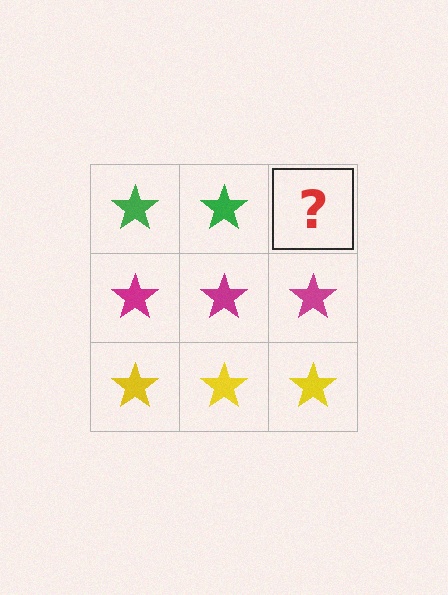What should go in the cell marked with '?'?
The missing cell should contain a green star.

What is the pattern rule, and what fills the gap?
The rule is that each row has a consistent color. The gap should be filled with a green star.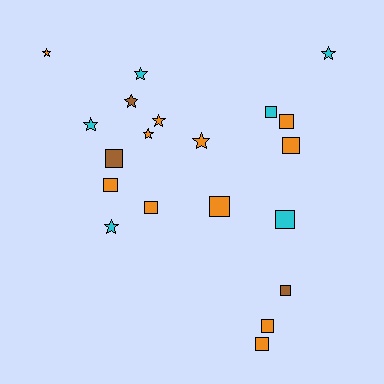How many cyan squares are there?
There are 2 cyan squares.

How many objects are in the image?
There are 20 objects.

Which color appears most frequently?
Orange, with 11 objects.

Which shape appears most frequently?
Square, with 11 objects.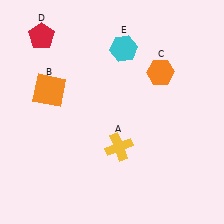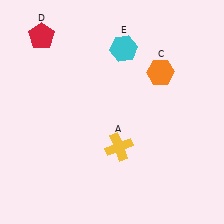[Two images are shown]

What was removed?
The orange square (B) was removed in Image 2.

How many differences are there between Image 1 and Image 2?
There is 1 difference between the two images.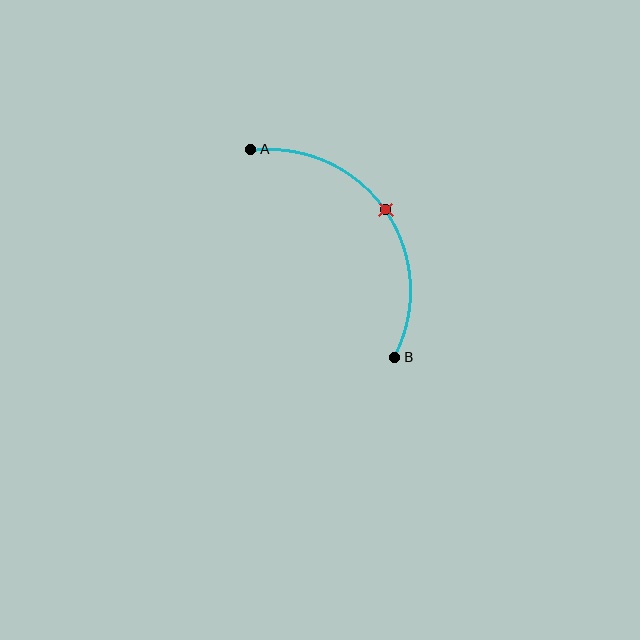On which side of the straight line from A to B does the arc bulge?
The arc bulges above and to the right of the straight line connecting A and B.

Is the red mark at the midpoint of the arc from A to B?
Yes. The red mark lies on the arc at equal arc-length from both A and B — it is the arc midpoint.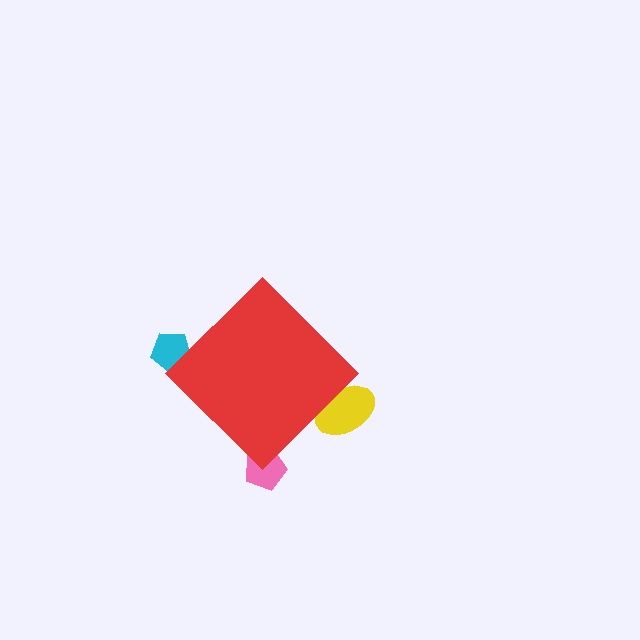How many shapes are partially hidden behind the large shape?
3 shapes are partially hidden.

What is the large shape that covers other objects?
A red diamond.